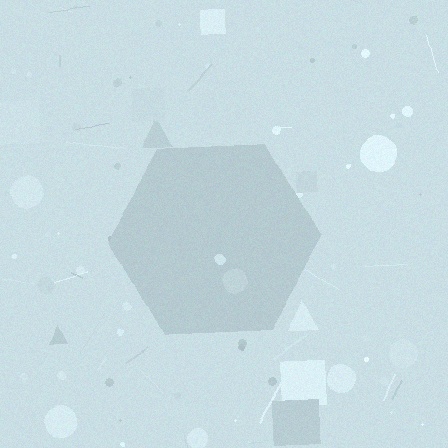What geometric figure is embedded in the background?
A hexagon is embedded in the background.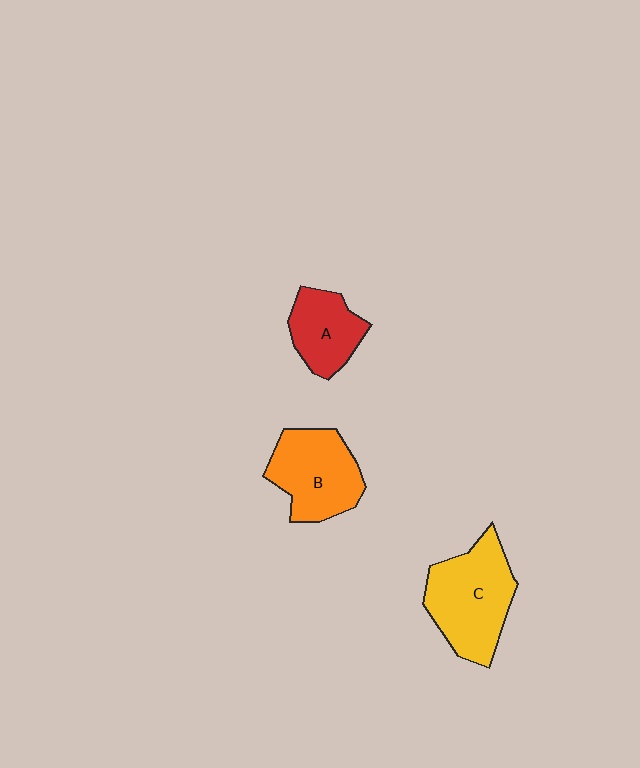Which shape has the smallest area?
Shape A (red).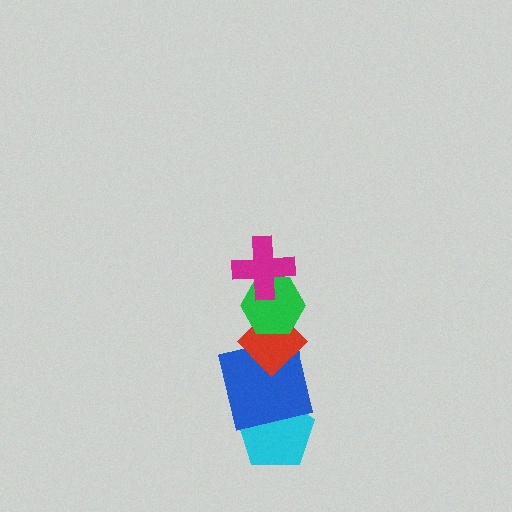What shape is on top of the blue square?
The red diamond is on top of the blue square.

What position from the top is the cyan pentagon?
The cyan pentagon is 5th from the top.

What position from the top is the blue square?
The blue square is 4th from the top.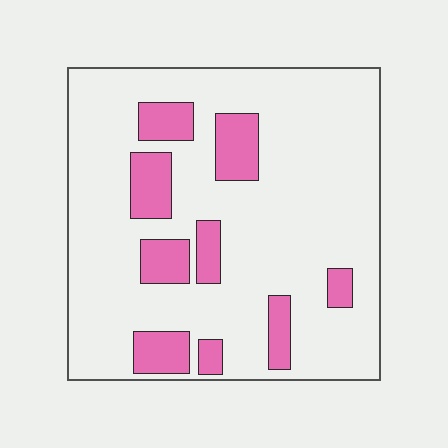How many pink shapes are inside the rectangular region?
9.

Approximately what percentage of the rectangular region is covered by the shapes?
Approximately 20%.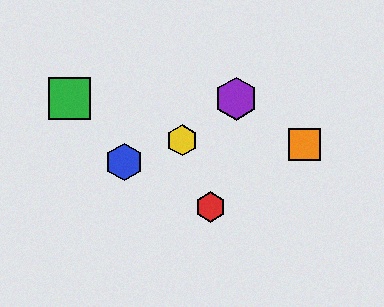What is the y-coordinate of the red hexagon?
The red hexagon is at y≈207.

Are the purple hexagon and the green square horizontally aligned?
Yes, both are at y≈99.